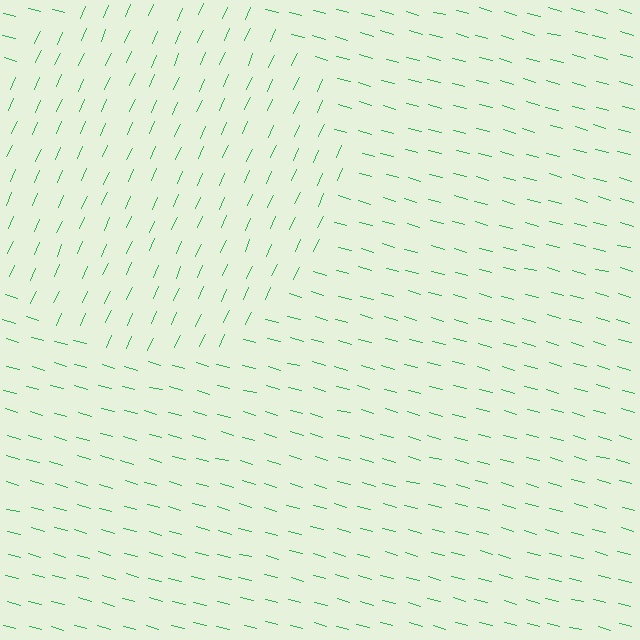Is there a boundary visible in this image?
Yes, there is a texture boundary formed by a change in line orientation.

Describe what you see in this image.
The image is filled with small green line segments. A circle region in the image has lines oriented differently from the surrounding lines, creating a visible texture boundary.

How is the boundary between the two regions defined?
The boundary is defined purely by a change in line orientation (approximately 81 degrees difference). All lines are the same color and thickness.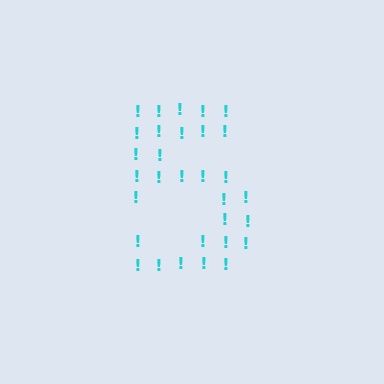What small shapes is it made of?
It is made of small exclamation marks.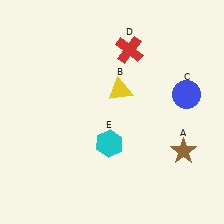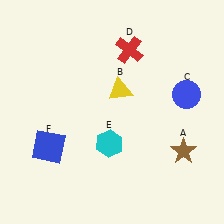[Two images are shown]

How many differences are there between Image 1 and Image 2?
There is 1 difference between the two images.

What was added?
A blue square (F) was added in Image 2.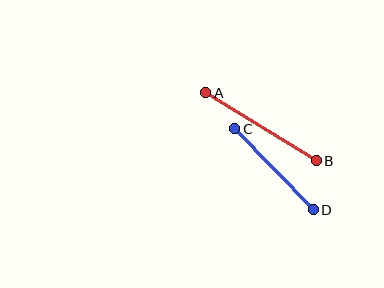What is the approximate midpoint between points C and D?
The midpoint is at approximately (274, 169) pixels.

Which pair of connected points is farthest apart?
Points A and B are farthest apart.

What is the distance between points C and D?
The distance is approximately 113 pixels.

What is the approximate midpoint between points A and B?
The midpoint is at approximately (261, 127) pixels.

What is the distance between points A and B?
The distance is approximately 130 pixels.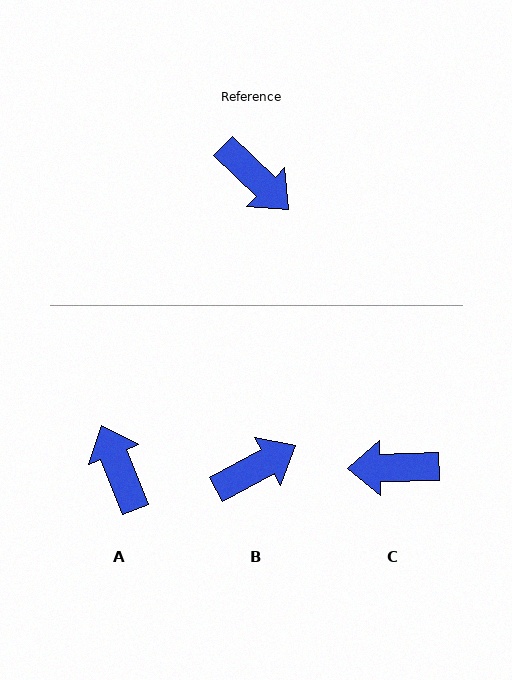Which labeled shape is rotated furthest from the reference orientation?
A, about 156 degrees away.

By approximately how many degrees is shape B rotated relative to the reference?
Approximately 73 degrees counter-clockwise.